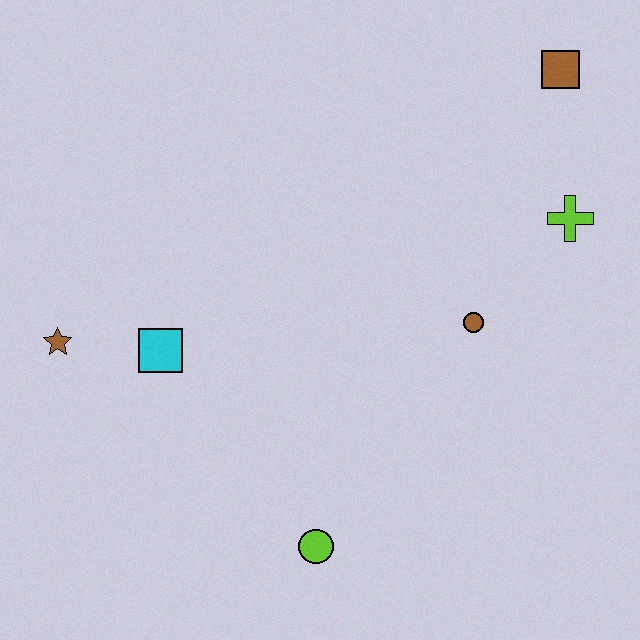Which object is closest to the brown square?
The lime cross is closest to the brown square.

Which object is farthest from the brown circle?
The brown star is farthest from the brown circle.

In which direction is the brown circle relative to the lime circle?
The brown circle is above the lime circle.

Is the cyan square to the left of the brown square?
Yes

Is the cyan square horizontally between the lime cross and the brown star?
Yes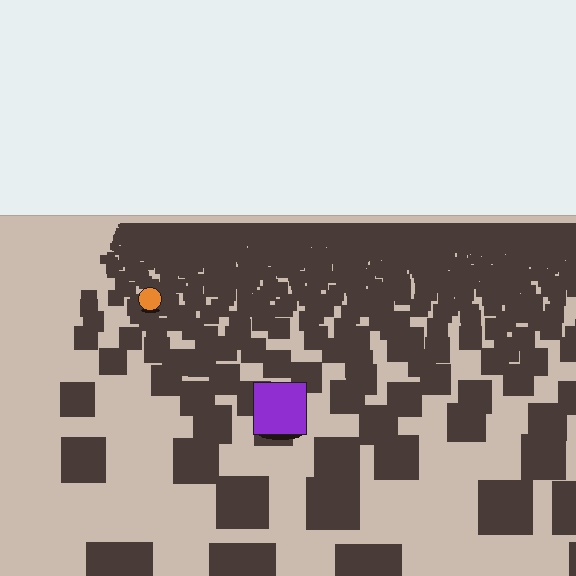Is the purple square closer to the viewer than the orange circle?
Yes. The purple square is closer — you can tell from the texture gradient: the ground texture is coarser near it.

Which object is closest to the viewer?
The purple square is closest. The texture marks near it are larger and more spread out.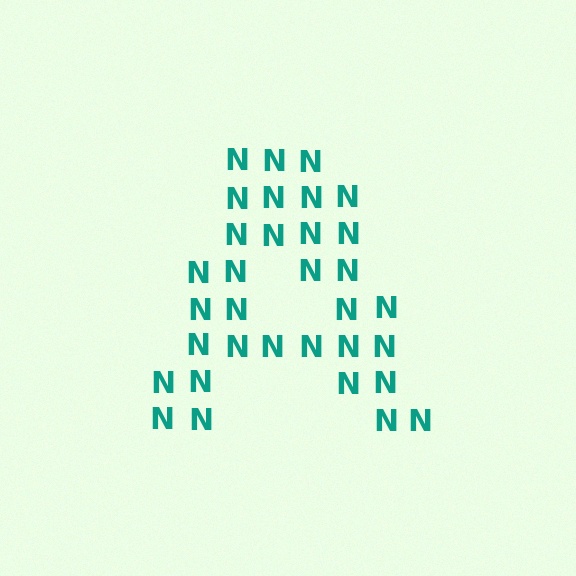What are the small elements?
The small elements are letter N's.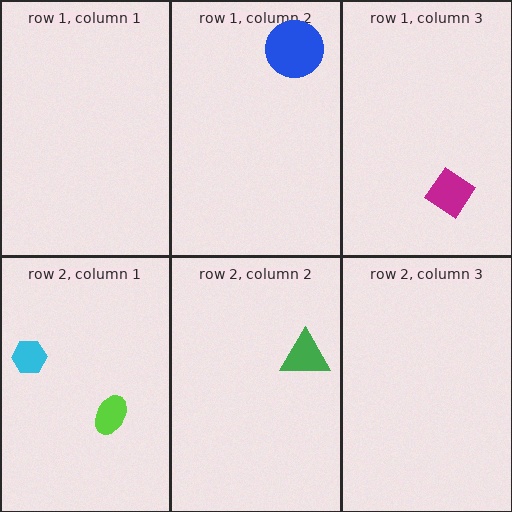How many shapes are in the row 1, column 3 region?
1.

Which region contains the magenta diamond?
The row 1, column 3 region.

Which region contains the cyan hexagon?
The row 2, column 1 region.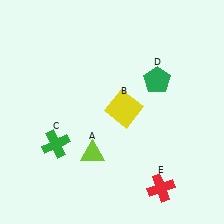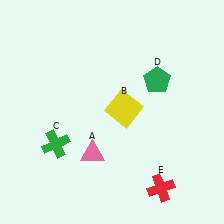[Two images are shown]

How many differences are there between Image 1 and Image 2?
There is 1 difference between the two images.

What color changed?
The triangle (A) changed from lime in Image 1 to pink in Image 2.